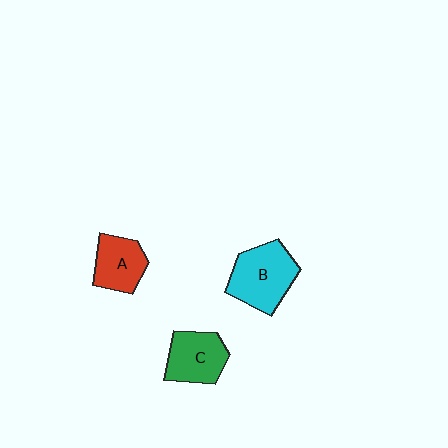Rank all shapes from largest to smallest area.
From largest to smallest: B (cyan), C (green), A (red).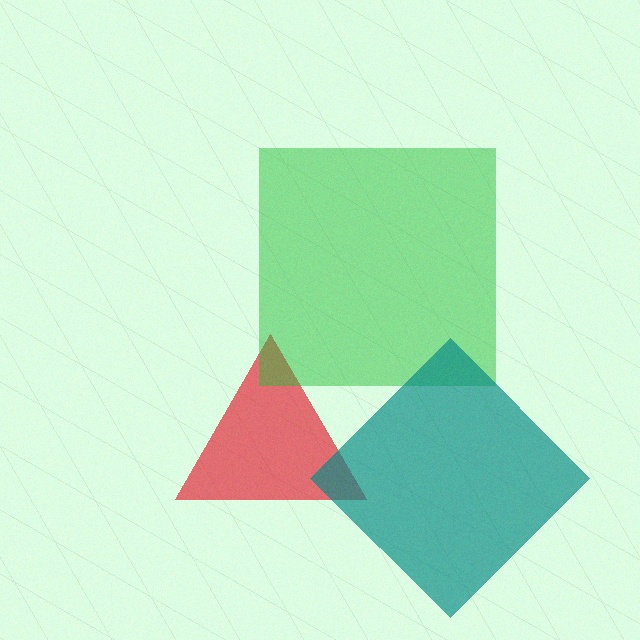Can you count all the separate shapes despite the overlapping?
Yes, there are 3 separate shapes.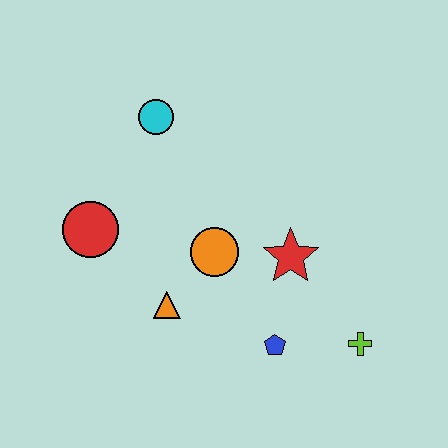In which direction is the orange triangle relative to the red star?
The orange triangle is to the left of the red star.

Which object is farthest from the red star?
The red circle is farthest from the red star.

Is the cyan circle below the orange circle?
No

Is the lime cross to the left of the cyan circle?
No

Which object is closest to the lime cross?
The blue pentagon is closest to the lime cross.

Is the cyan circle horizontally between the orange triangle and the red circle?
Yes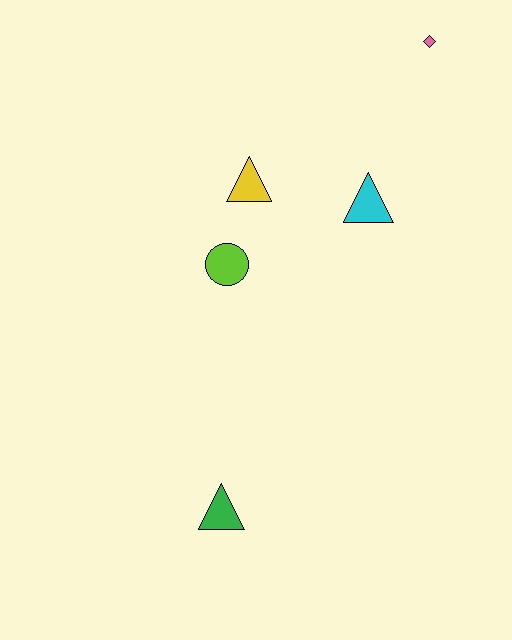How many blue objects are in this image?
There are no blue objects.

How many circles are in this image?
There is 1 circle.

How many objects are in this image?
There are 5 objects.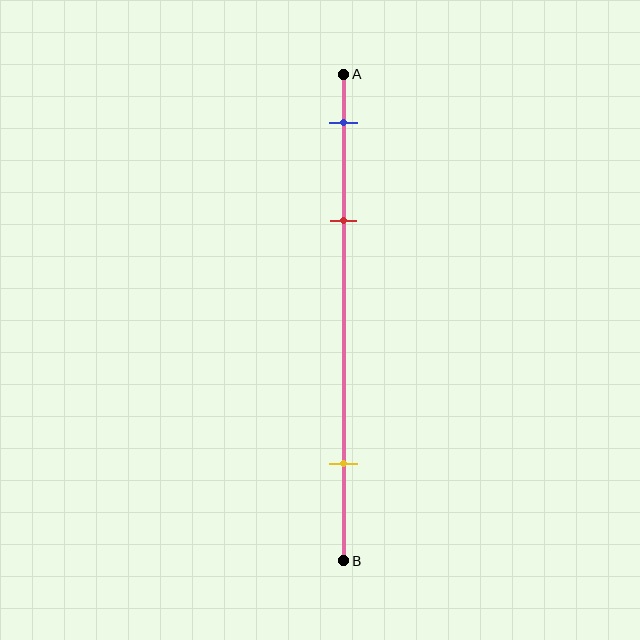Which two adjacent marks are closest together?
The blue and red marks are the closest adjacent pair.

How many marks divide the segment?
There are 3 marks dividing the segment.